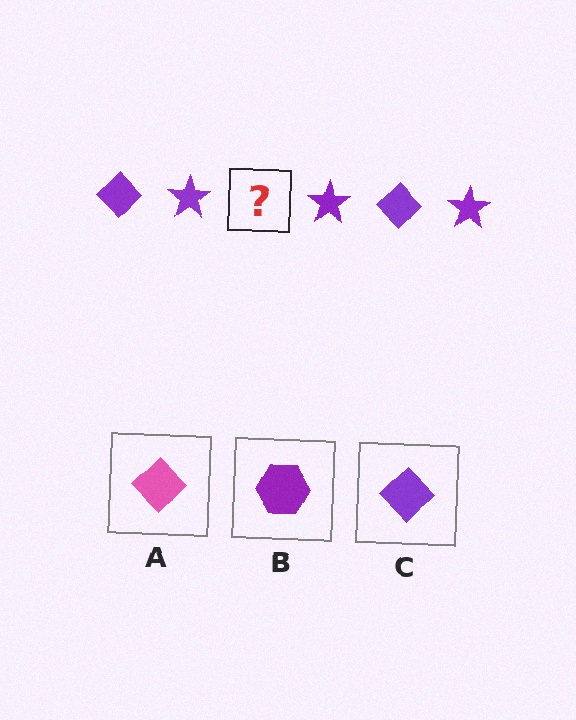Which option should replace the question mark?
Option C.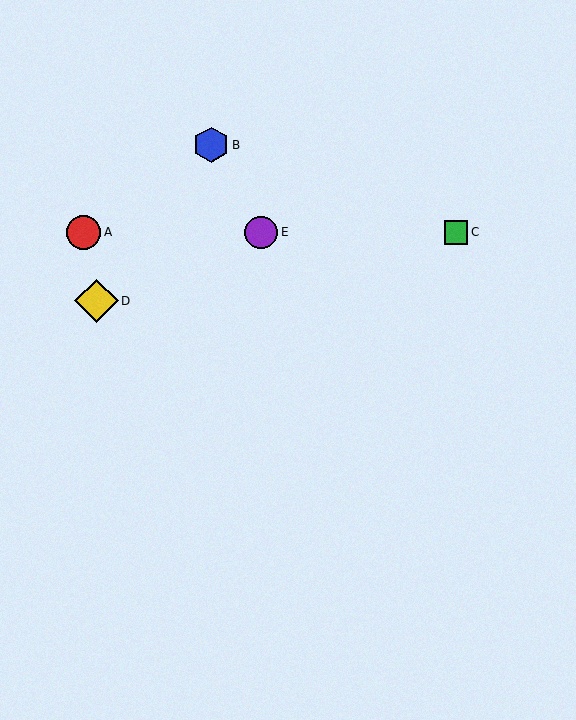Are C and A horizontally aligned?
Yes, both are at y≈232.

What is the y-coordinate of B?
Object B is at y≈145.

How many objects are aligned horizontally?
3 objects (A, C, E) are aligned horizontally.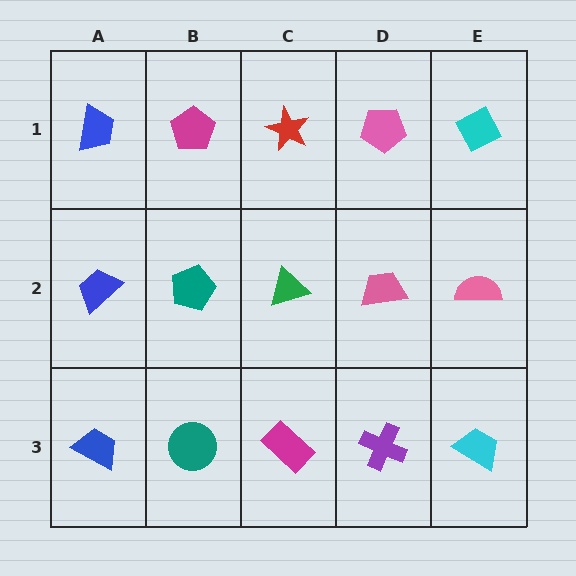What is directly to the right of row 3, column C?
A purple cross.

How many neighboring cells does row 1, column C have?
3.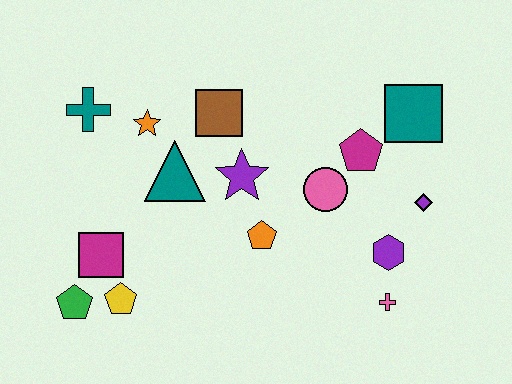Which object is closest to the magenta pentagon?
The pink circle is closest to the magenta pentagon.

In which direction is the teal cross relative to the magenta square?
The teal cross is above the magenta square.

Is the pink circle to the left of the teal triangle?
No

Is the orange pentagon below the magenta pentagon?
Yes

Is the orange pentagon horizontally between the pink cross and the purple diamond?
No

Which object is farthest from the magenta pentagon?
The green pentagon is farthest from the magenta pentagon.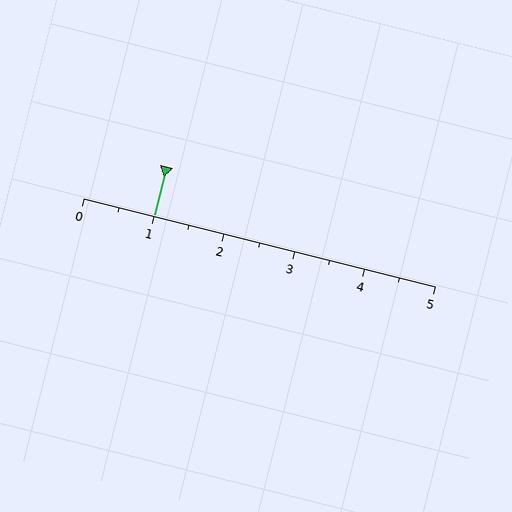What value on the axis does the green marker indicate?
The marker indicates approximately 1.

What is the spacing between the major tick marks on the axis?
The major ticks are spaced 1 apart.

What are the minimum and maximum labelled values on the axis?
The axis runs from 0 to 5.